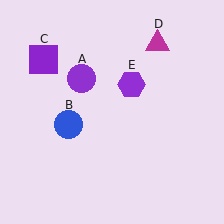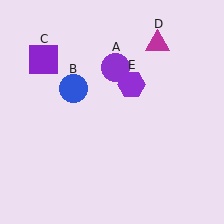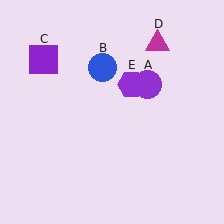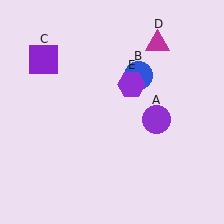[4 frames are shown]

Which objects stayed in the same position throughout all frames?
Purple square (object C) and magenta triangle (object D) and purple hexagon (object E) remained stationary.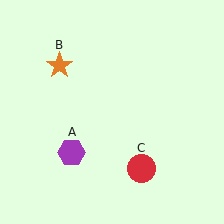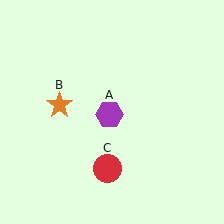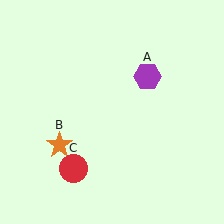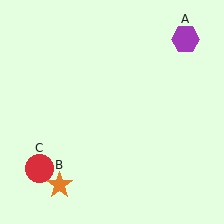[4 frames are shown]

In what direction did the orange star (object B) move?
The orange star (object B) moved down.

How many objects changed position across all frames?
3 objects changed position: purple hexagon (object A), orange star (object B), red circle (object C).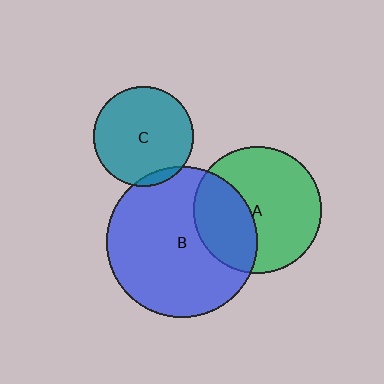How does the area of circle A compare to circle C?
Approximately 1.6 times.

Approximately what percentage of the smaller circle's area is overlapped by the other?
Approximately 5%.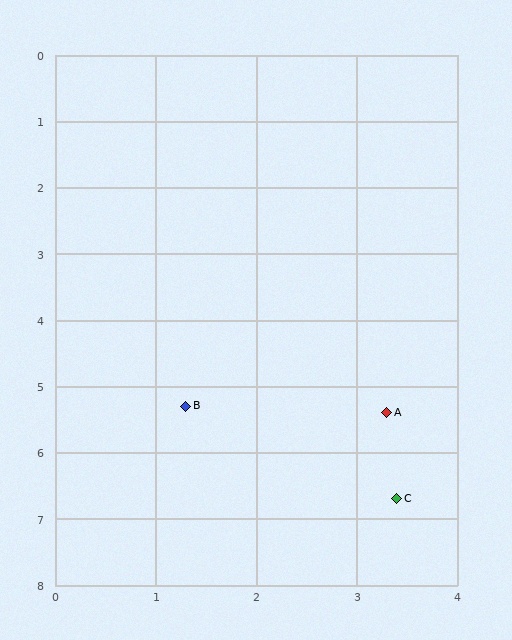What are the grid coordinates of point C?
Point C is at approximately (3.4, 6.7).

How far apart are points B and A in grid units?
Points B and A are about 2.0 grid units apart.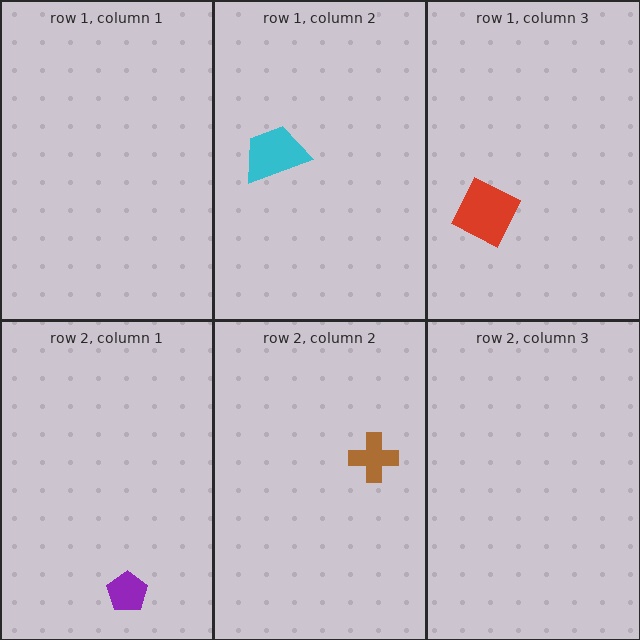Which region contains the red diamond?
The row 1, column 3 region.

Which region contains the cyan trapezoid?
The row 1, column 2 region.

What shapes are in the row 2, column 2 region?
The brown cross.